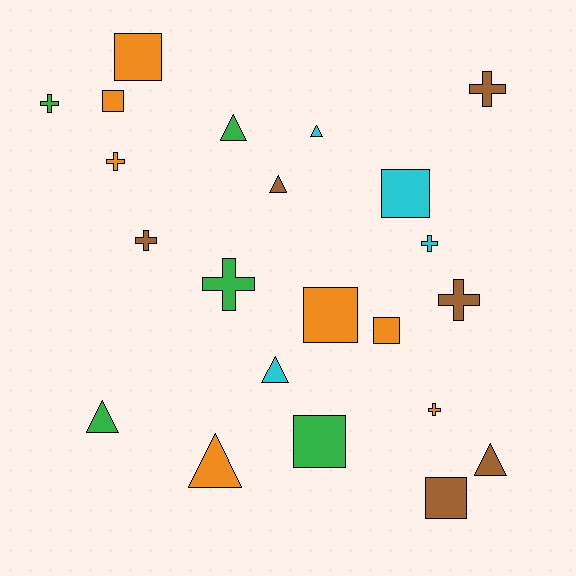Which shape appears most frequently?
Cross, with 8 objects.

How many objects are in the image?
There are 22 objects.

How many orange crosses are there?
There are 2 orange crosses.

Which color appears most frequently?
Orange, with 7 objects.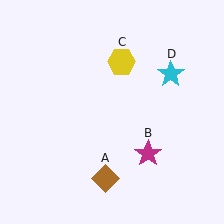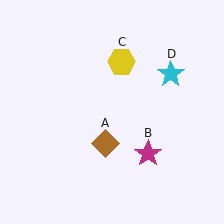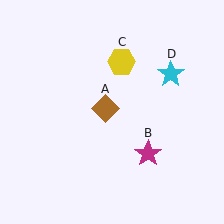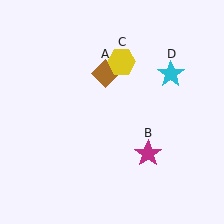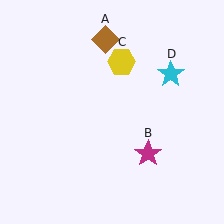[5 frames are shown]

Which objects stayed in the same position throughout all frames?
Magenta star (object B) and yellow hexagon (object C) and cyan star (object D) remained stationary.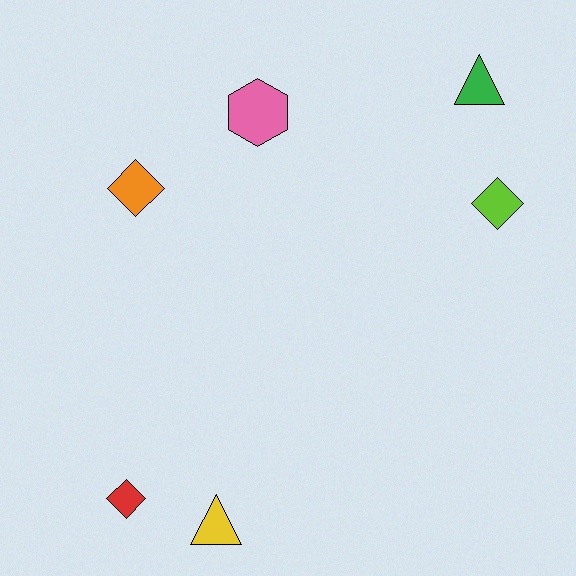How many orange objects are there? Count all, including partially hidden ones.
There is 1 orange object.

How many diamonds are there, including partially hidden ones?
There are 3 diamonds.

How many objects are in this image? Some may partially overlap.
There are 6 objects.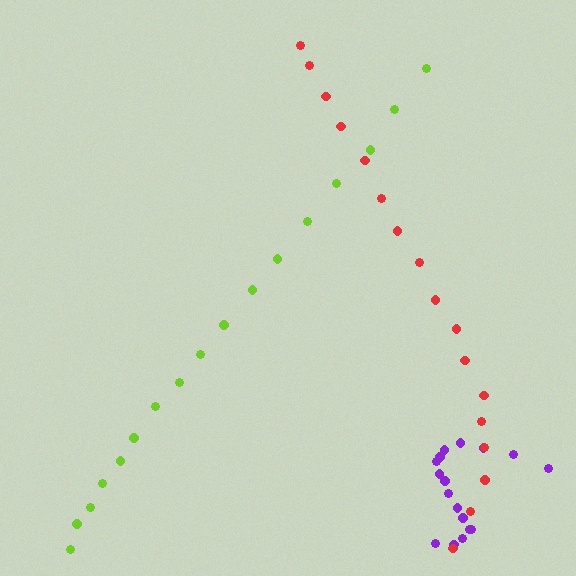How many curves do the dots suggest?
There are 3 distinct paths.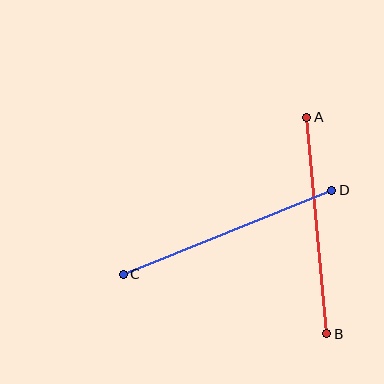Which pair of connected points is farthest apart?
Points C and D are farthest apart.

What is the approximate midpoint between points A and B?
The midpoint is at approximately (317, 225) pixels.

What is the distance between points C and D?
The distance is approximately 225 pixels.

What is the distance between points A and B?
The distance is approximately 217 pixels.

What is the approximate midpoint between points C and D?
The midpoint is at approximately (228, 232) pixels.